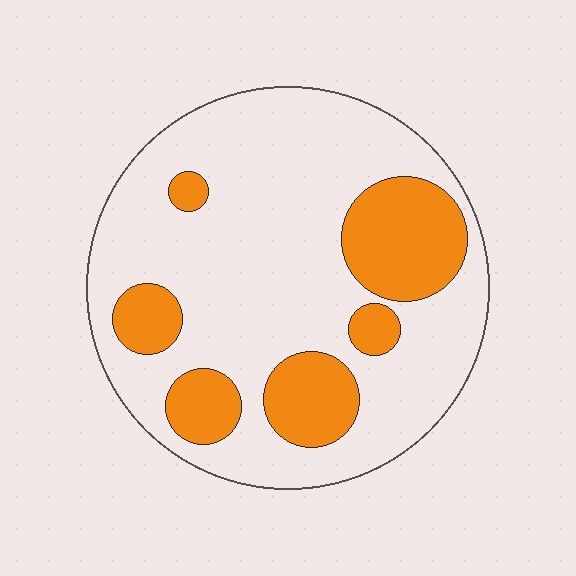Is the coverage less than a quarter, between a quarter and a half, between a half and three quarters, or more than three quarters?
Between a quarter and a half.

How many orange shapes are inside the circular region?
6.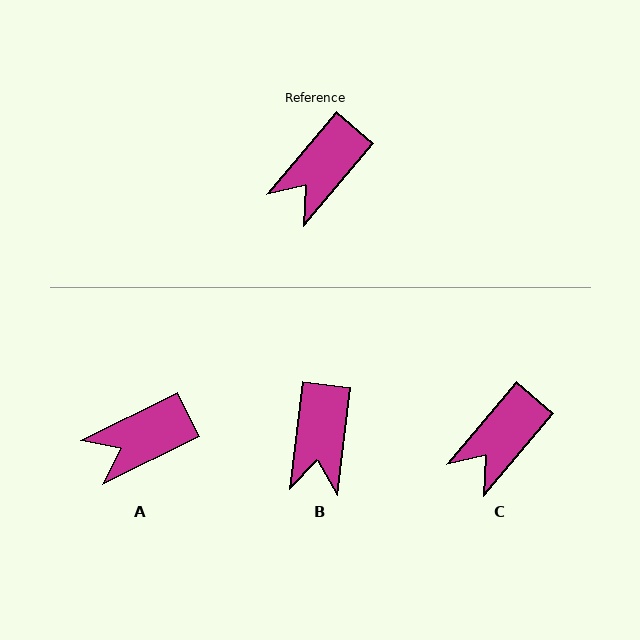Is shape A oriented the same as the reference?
No, it is off by about 24 degrees.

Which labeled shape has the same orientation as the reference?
C.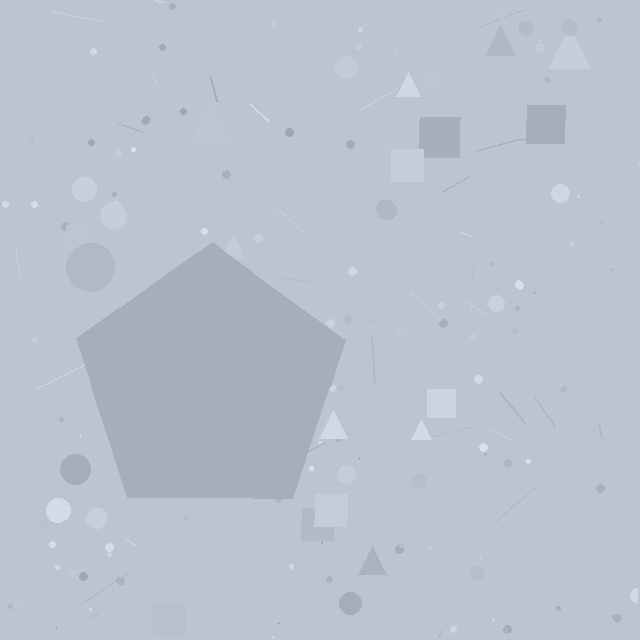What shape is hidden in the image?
A pentagon is hidden in the image.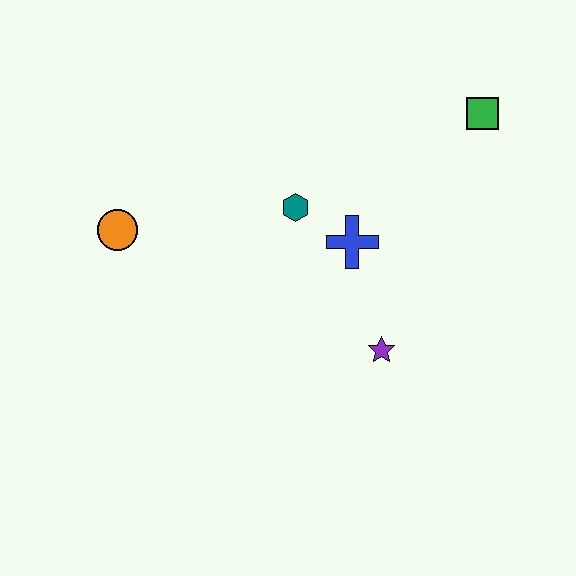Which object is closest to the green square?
The blue cross is closest to the green square.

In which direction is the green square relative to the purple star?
The green square is above the purple star.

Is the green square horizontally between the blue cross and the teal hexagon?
No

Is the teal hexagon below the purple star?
No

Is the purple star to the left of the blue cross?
No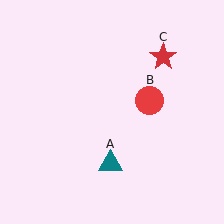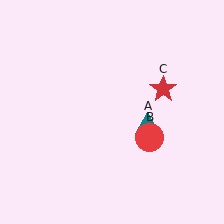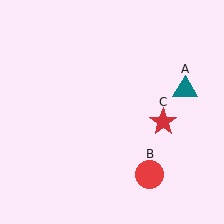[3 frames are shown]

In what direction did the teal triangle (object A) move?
The teal triangle (object A) moved up and to the right.